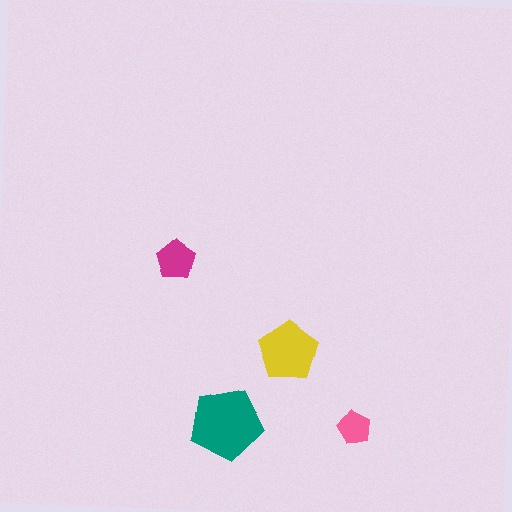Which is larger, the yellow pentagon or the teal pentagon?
The teal one.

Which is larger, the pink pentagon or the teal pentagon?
The teal one.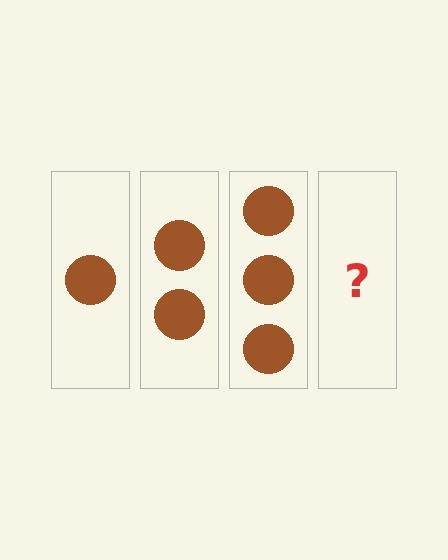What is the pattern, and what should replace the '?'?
The pattern is that each step adds one more circle. The '?' should be 4 circles.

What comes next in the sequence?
The next element should be 4 circles.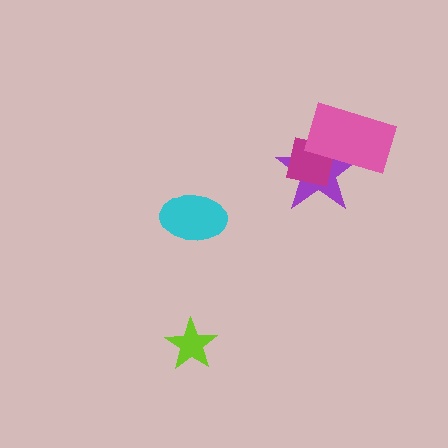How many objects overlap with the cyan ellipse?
0 objects overlap with the cyan ellipse.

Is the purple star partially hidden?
Yes, it is partially covered by another shape.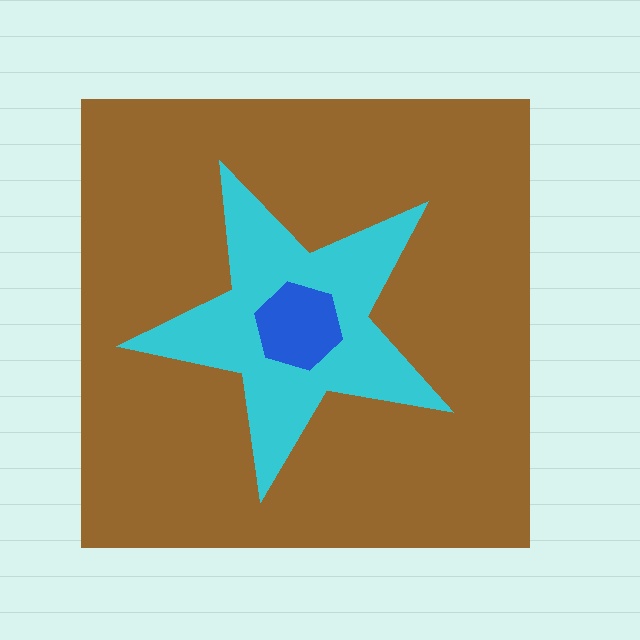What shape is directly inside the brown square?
The cyan star.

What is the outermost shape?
The brown square.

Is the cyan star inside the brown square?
Yes.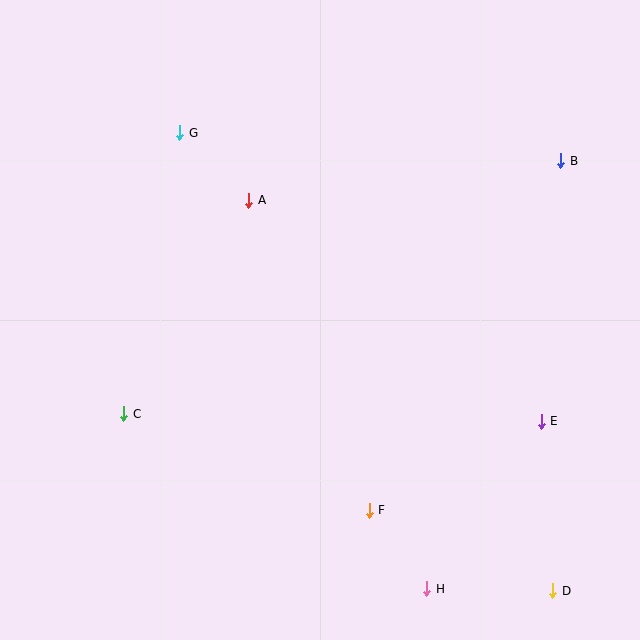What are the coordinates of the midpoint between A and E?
The midpoint between A and E is at (395, 311).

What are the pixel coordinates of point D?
Point D is at (553, 591).